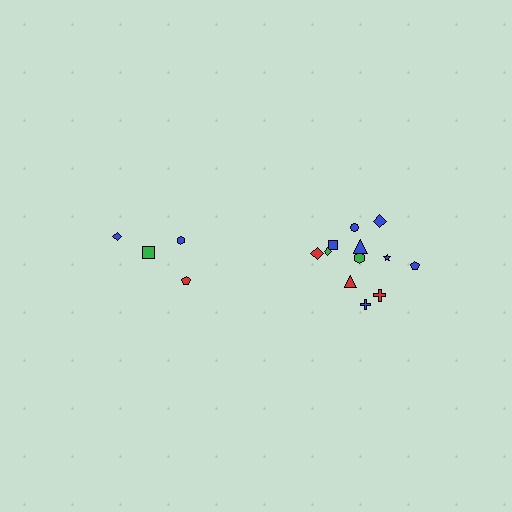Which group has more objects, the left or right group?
The right group.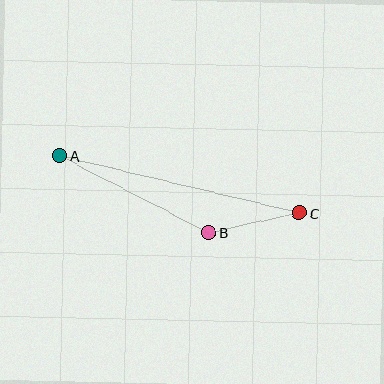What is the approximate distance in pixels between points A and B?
The distance between A and B is approximately 168 pixels.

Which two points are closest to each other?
Points B and C are closest to each other.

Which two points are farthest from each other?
Points A and C are farthest from each other.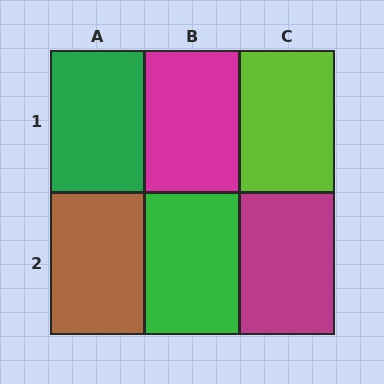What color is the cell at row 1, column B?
Magenta.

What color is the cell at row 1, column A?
Green.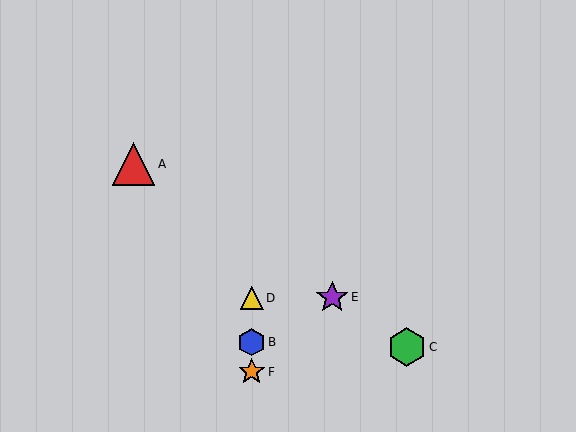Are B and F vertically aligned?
Yes, both are at x≈252.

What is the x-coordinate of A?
Object A is at x≈133.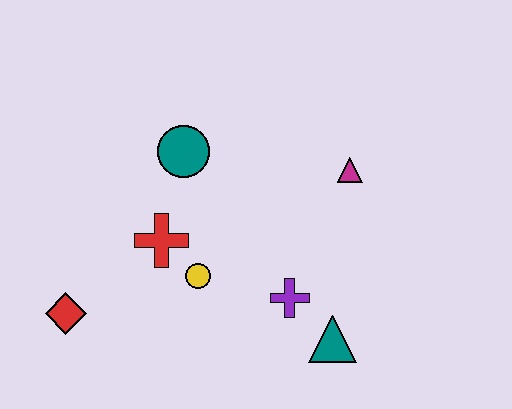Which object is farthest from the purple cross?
The red diamond is farthest from the purple cross.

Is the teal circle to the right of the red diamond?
Yes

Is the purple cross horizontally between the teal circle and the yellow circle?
No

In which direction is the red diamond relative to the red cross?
The red diamond is to the left of the red cross.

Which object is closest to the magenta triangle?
The purple cross is closest to the magenta triangle.